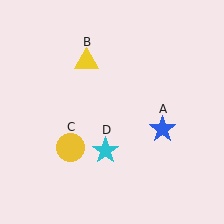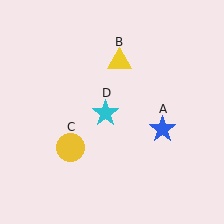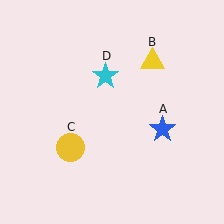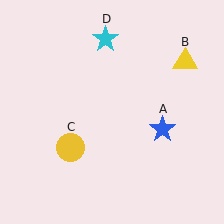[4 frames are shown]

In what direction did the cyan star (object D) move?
The cyan star (object D) moved up.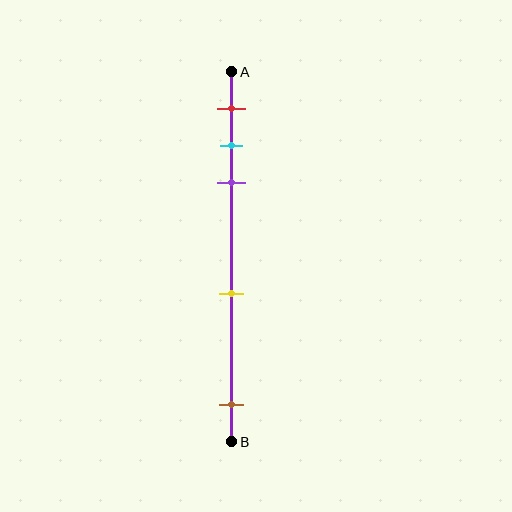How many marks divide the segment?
There are 5 marks dividing the segment.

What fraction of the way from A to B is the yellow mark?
The yellow mark is approximately 60% (0.6) of the way from A to B.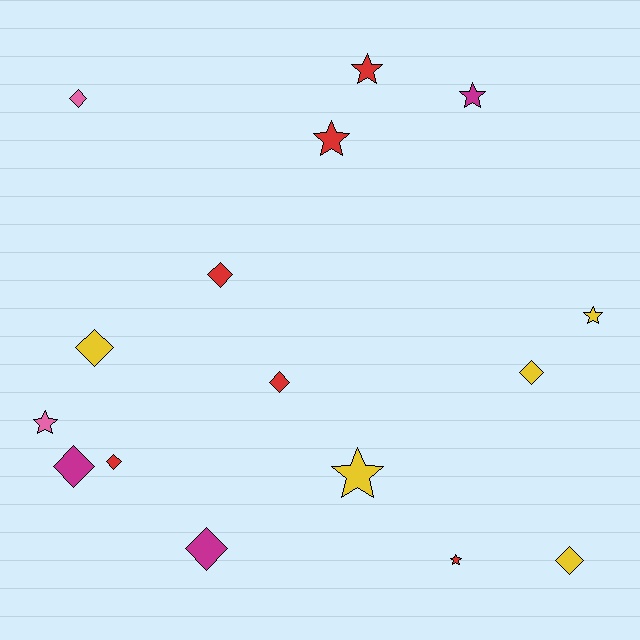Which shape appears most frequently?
Diamond, with 9 objects.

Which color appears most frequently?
Red, with 6 objects.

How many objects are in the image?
There are 16 objects.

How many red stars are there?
There are 3 red stars.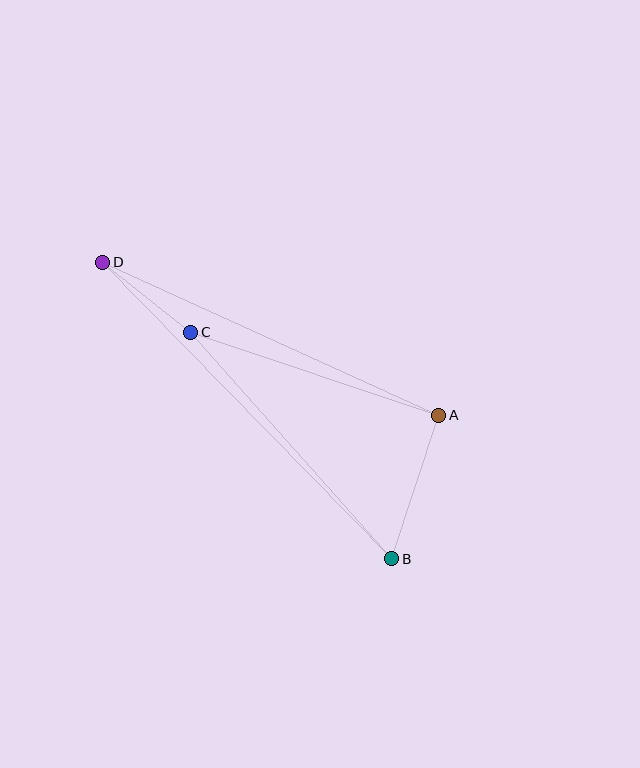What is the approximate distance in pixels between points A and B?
The distance between A and B is approximately 151 pixels.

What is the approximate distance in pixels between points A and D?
The distance between A and D is approximately 370 pixels.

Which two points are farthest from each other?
Points B and D are farthest from each other.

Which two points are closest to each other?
Points C and D are closest to each other.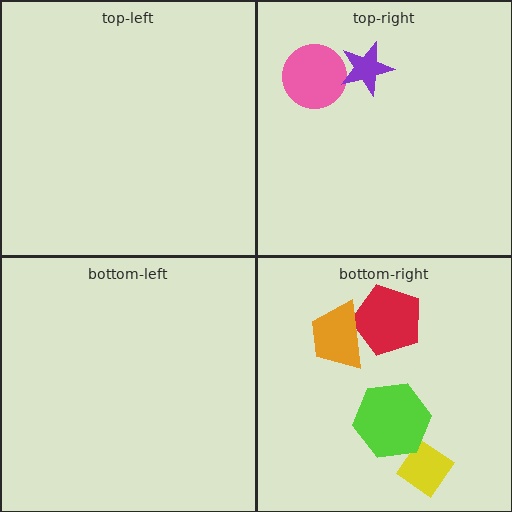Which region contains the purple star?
The top-right region.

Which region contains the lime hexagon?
The bottom-right region.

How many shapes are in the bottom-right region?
4.